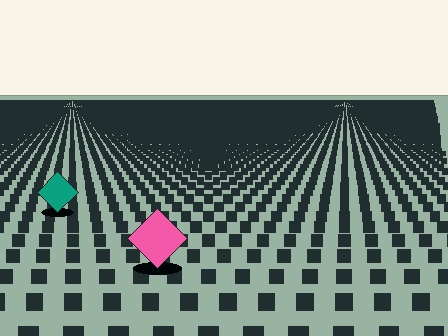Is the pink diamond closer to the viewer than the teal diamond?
Yes. The pink diamond is closer — you can tell from the texture gradient: the ground texture is coarser near it.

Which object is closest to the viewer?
The pink diamond is closest. The texture marks near it are larger and more spread out.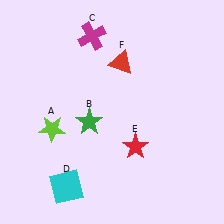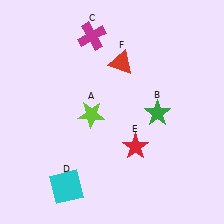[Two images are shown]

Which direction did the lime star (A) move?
The lime star (A) moved right.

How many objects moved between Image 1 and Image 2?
2 objects moved between the two images.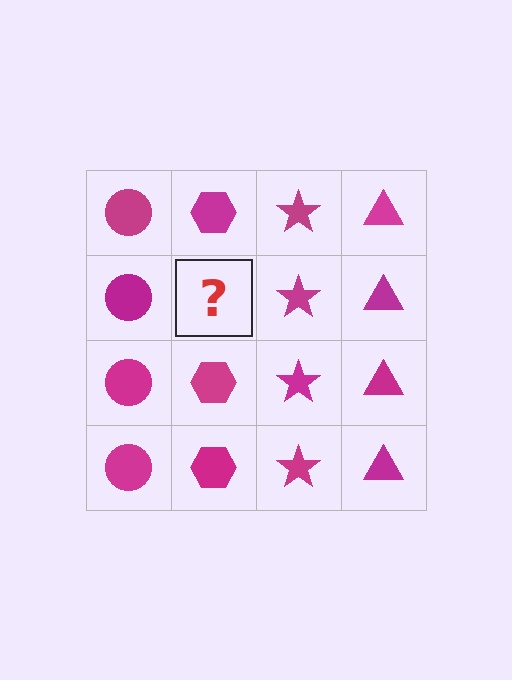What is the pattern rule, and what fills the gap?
The rule is that each column has a consistent shape. The gap should be filled with a magenta hexagon.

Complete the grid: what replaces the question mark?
The question mark should be replaced with a magenta hexagon.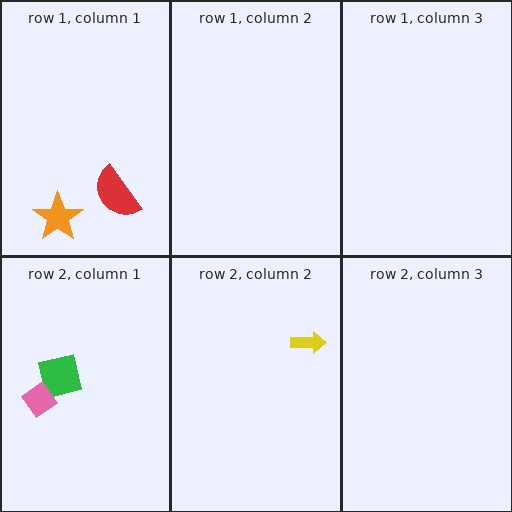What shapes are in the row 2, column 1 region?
The green square, the pink diamond.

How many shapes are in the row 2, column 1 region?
2.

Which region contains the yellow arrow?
The row 2, column 2 region.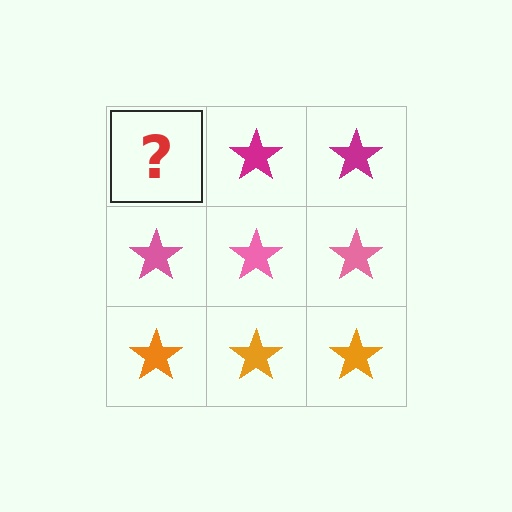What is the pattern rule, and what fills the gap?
The rule is that each row has a consistent color. The gap should be filled with a magenta star.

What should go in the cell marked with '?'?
The missing cell should contain a magenta star.